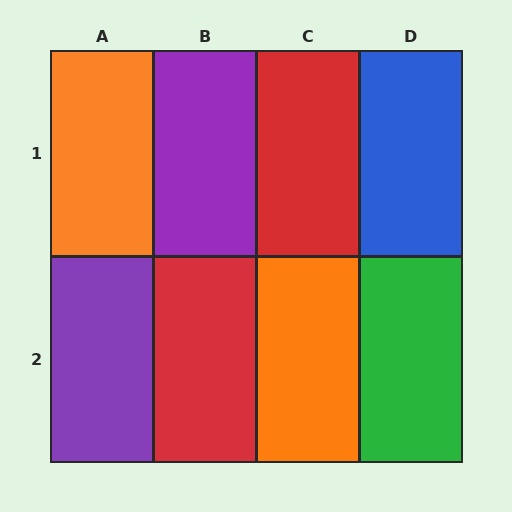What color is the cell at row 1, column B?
Purple.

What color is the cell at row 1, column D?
Blue.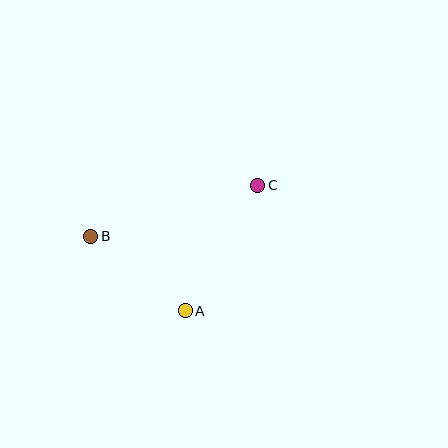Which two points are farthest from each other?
Points B and C are farthest from each other.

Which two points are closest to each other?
Points A and B are closest to each other.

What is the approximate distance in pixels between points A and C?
The distance between A and C is approximately 145 pixels.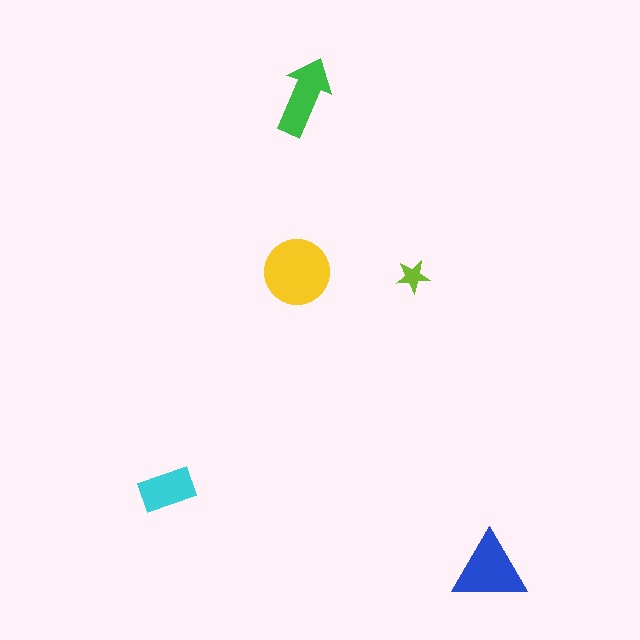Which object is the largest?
The yellow circle.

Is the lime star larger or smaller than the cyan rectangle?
Smaller.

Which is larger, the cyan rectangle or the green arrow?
The green arrow.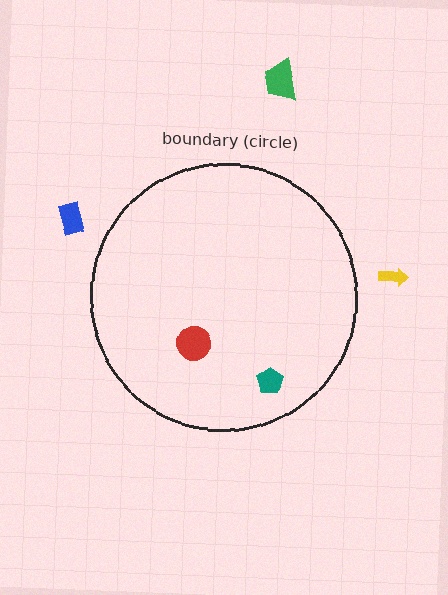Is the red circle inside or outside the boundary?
Inside.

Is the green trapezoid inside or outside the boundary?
Outside.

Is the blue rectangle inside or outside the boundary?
Outside.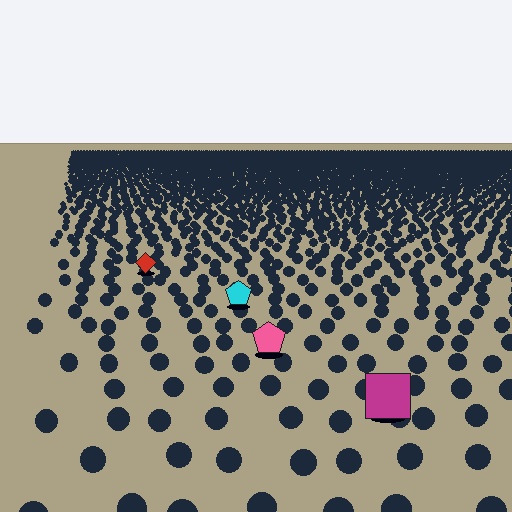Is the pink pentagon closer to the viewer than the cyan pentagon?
Yes. The pink pentagon is closer — you can tell from the texture gradient: the ground texture is coarser near it.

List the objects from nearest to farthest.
From nearest to farthest: the magenta square, the pink pentagon, the cyan pentagon, the red diamond.